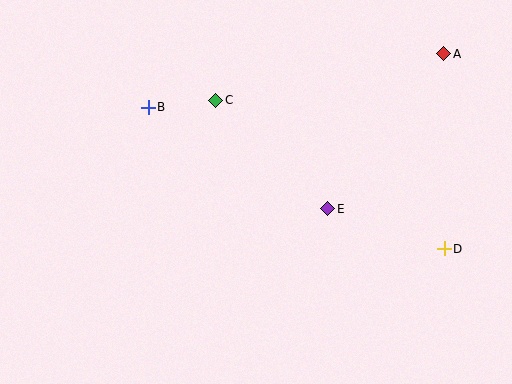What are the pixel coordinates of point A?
Point A is at (444, 54).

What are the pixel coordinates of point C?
Point C is at (216, 100).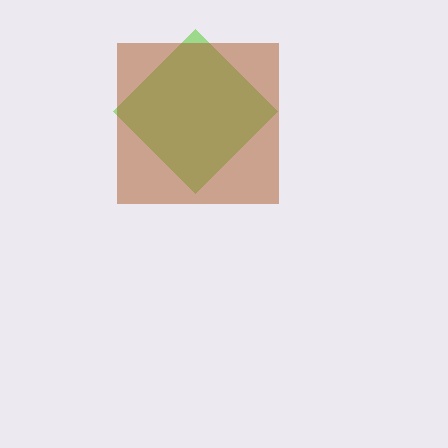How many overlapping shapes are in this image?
There are 2 overlapping shapes in the image.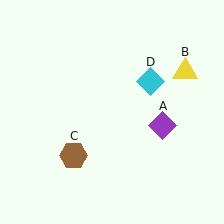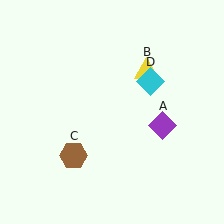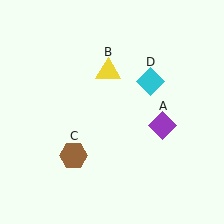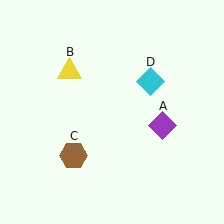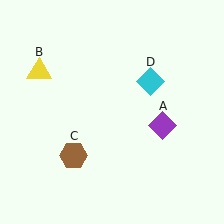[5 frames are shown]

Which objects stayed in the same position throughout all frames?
Purple diamond (object A) and brown hexagon (object C) and cyan diamond (object D) remained stationary.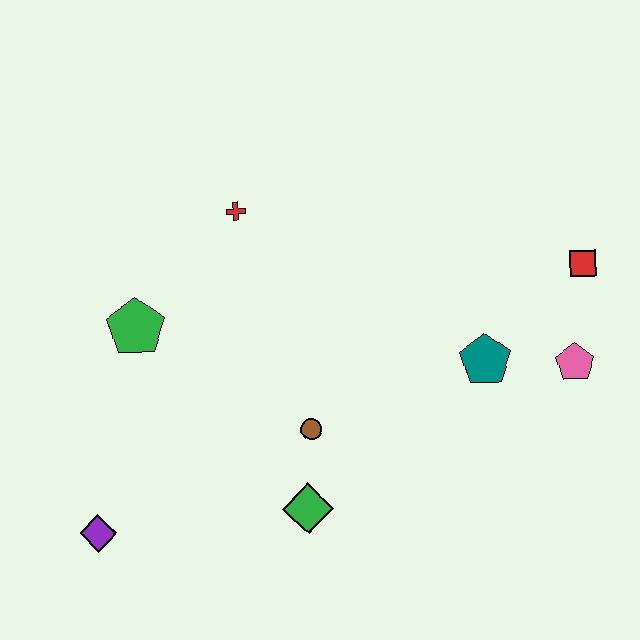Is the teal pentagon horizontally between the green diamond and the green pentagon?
No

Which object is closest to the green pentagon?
The red cross is closest to the green pentagon.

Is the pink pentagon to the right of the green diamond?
Yes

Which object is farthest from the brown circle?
The red square is farthest from the brown circle.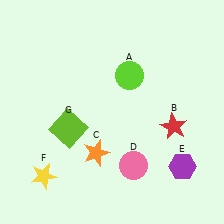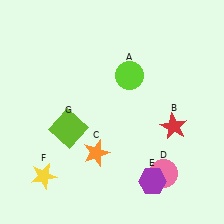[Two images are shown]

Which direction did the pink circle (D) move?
The pink circle (D) moved right.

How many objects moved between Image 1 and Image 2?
2 objects moved between the two images.